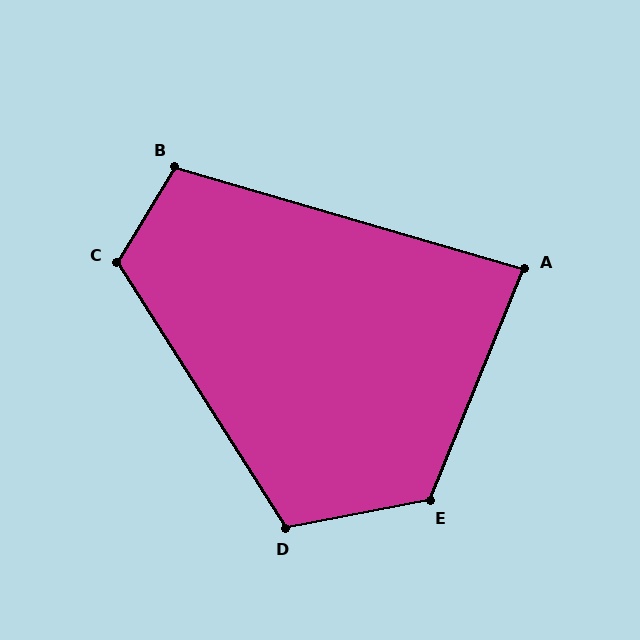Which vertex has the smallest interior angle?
A, at approximately 84 degrees.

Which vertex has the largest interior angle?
E, at approximately 123 degrees.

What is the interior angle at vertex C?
Approximately 116 degrees (obtuse).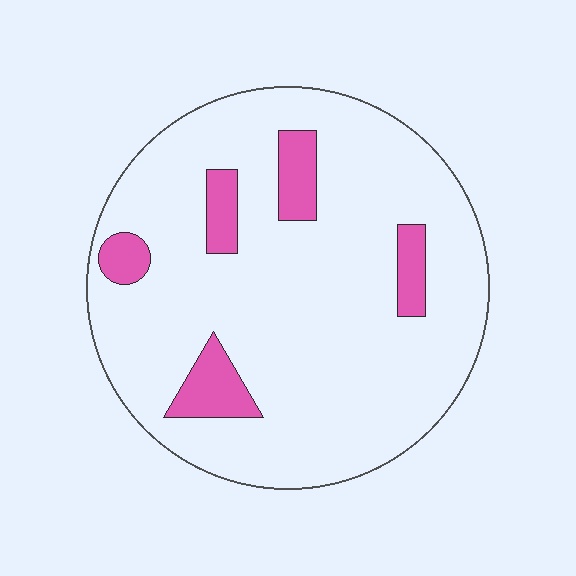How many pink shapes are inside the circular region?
5.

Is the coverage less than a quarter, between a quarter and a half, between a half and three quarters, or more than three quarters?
Less than a quarter.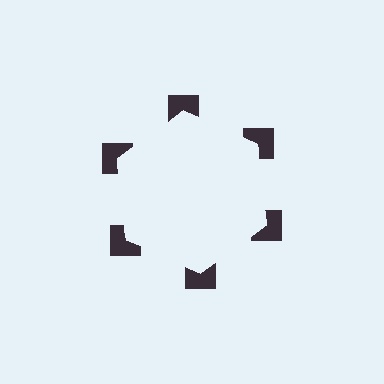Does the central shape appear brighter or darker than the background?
It typically appears slightly brighter than the background, even though no actual brightness change is drawn.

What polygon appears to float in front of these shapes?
An illusory hexagon — its edges are inferred from the aligned wedge cuts in the notched squares, not physically drawn.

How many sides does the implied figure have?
6 sides.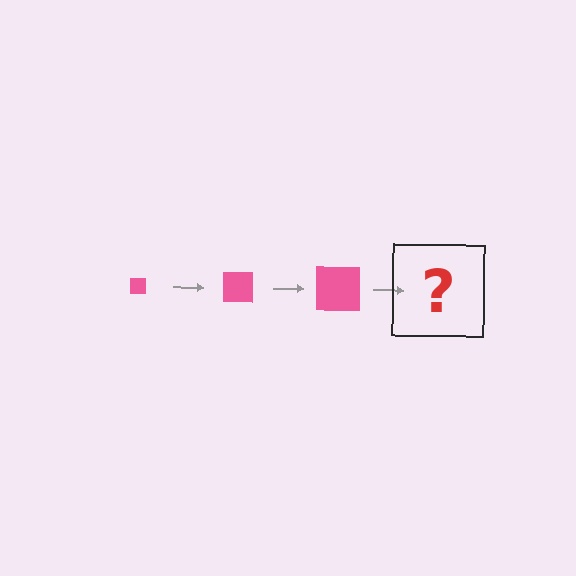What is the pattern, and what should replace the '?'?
The pattern is that the square gets progressively larger each step. The '?' should be a pink square, larger than the previous one.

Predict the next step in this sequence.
The next step is a pink square, larger than the previous one.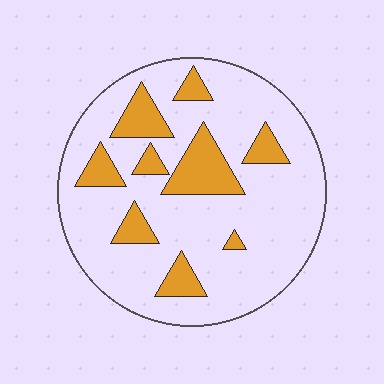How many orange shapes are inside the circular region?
9.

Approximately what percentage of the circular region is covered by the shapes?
Approximately 20%.